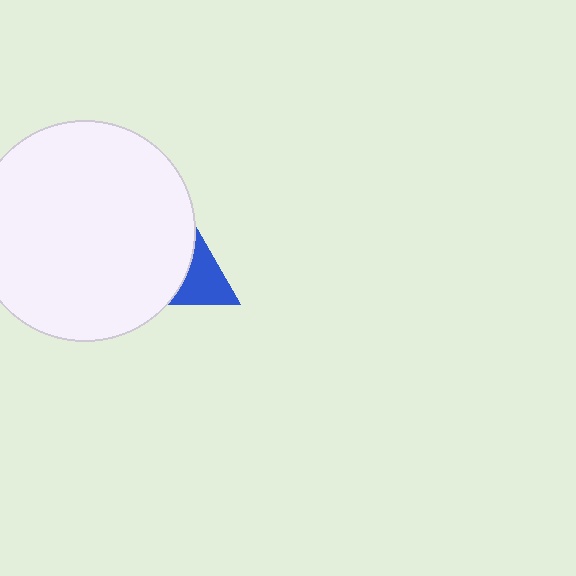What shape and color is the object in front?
The object in front is a white circle.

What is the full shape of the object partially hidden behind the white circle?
The partially hidden object is a blue triangle.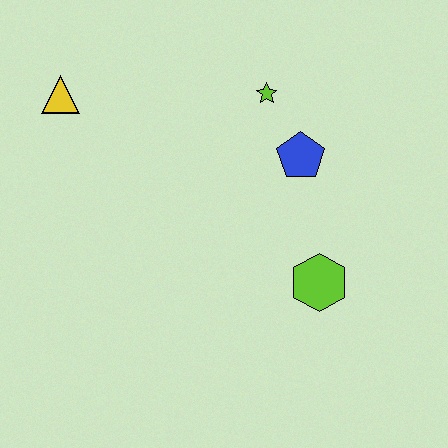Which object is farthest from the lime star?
The yellow triangle is farthest from the lime star.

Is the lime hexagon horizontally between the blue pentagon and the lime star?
No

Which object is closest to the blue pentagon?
The lime star is closest to the blue pentagon.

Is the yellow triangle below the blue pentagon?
No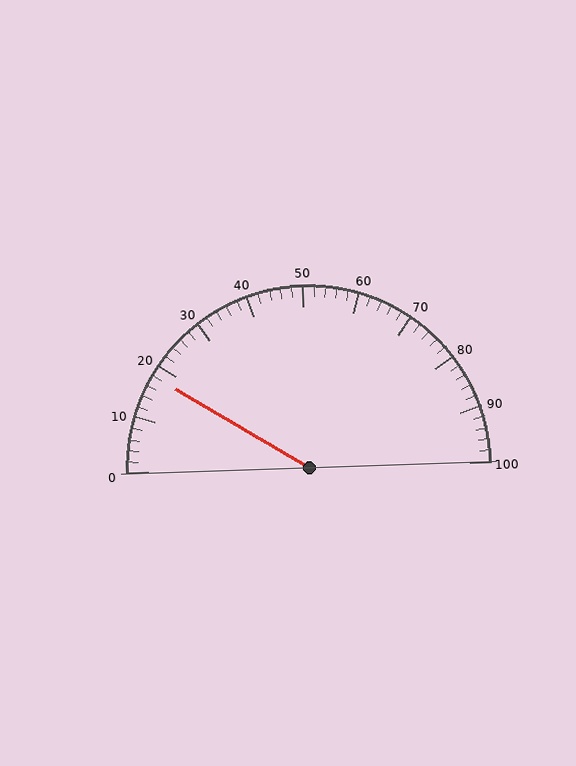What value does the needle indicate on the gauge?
The needle indicates approximately 18.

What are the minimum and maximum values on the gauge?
The gauge ranges from 0 to 100.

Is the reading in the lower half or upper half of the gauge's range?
The reading is in the lower half of the range (0 to 100).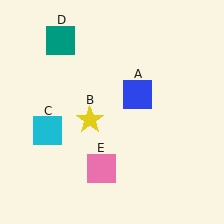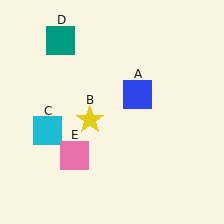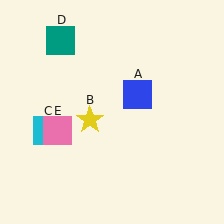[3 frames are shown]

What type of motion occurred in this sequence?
The pink square (object E) rotated clockwise around the center of the scene.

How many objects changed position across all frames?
1 object changed position: pink square (object E).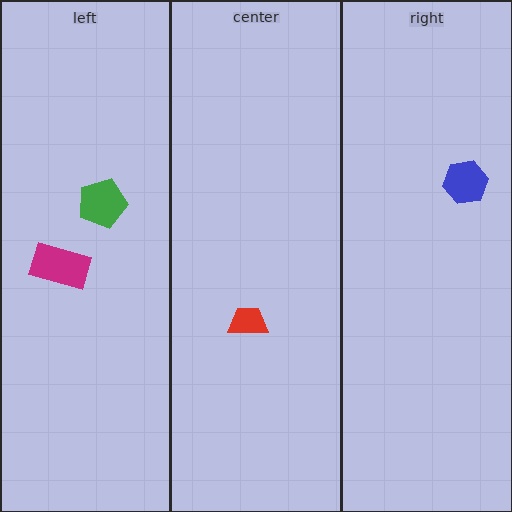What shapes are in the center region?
The red trapezoid.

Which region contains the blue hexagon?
The right region.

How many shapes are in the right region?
1.